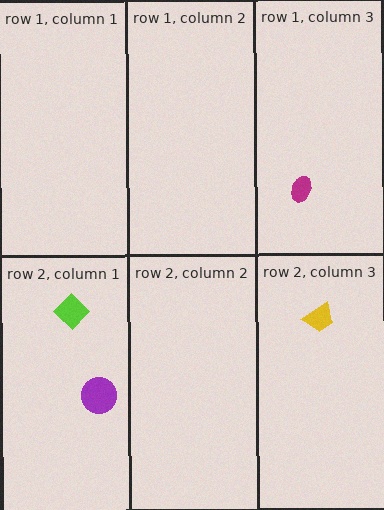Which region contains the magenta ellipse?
The row 1, column 3 region.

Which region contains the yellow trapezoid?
The row 2, column 3 region.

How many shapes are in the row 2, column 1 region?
2.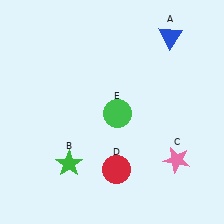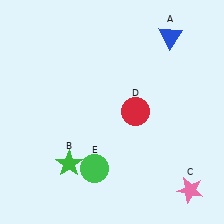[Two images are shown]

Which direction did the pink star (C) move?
The pink star (C) moved down.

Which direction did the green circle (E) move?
The green circle (E) moved down.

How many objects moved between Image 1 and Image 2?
3 objects moved between the two images.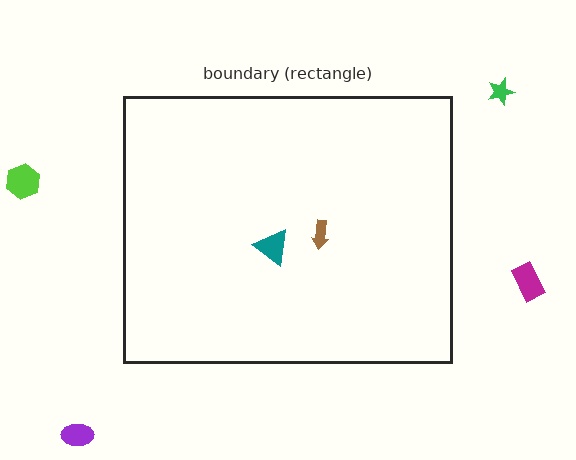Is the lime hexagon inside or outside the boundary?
Outside.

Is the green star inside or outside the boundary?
Outside.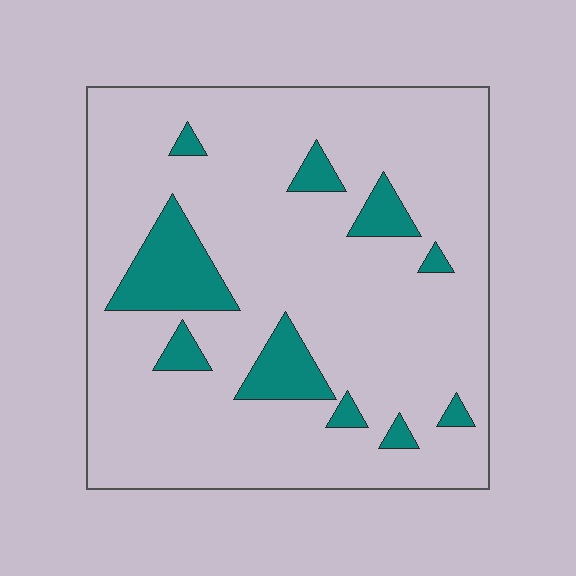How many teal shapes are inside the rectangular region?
10.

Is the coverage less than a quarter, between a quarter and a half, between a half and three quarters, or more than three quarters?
Less than a quarter.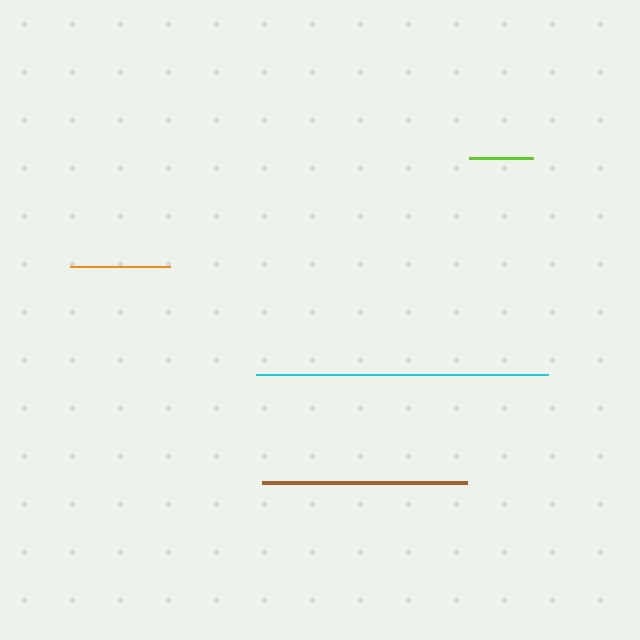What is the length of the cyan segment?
The cyan segment is approximately 292 pixels long.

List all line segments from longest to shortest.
From longest to shortest: cyan, brown, orange, lime.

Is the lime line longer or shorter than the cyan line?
The cyan line is longer than the lime line.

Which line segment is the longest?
The cyan line is the longest at approximately 292 pixels.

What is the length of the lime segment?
The lime segment is approximately 64 pixels long.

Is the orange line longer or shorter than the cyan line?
The cyan line is longer than the orange line.